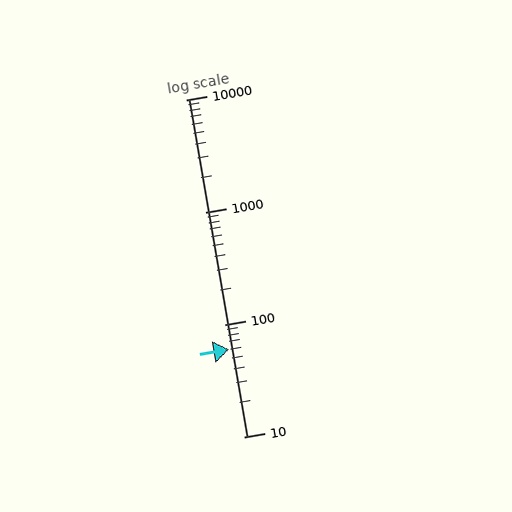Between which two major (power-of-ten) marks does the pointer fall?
The pointer is between 10 and 100.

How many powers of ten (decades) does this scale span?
The scale spans 3 decades, from 10 to 10000.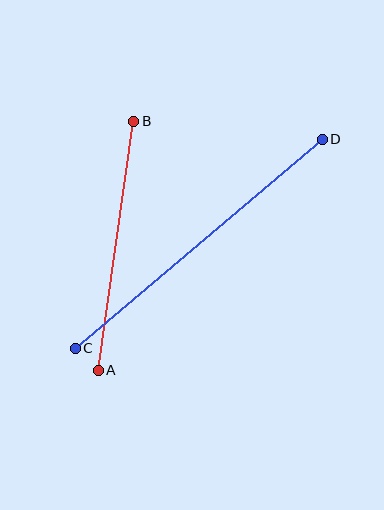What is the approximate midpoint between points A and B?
The midpoint is at approximately (116, 246) pixels.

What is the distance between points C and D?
The distance is approximately 324 pixels.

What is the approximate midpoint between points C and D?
The midpoint is at approximately (199, 244) pixels.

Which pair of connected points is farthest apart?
Points C and D are farthest apart.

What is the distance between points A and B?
The distance is approximately 251 pixels.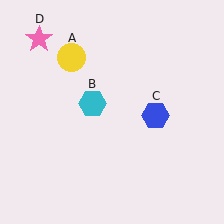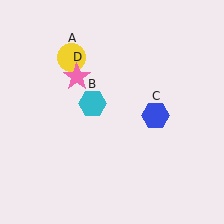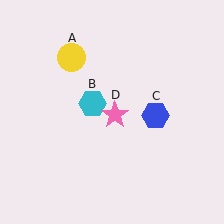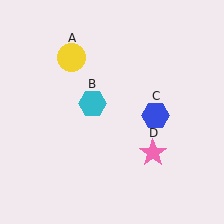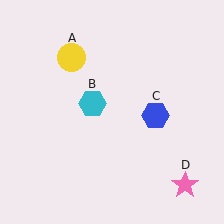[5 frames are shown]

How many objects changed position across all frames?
1 object changed position: pink star (object D).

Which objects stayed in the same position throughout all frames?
Yellow circle (object A) and cyan hexagon (object B) and blue hexagon (object C) remained stationary.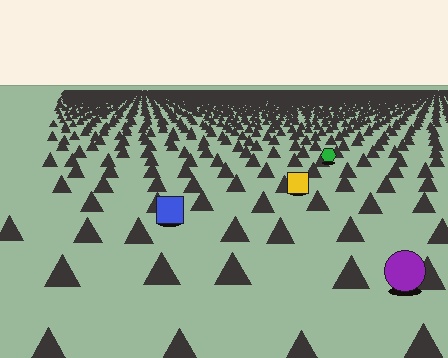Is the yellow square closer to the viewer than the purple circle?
No. The purple circle is closer — you can tell from the texture gradient: the ground texture is coarser near it.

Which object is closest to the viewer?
The purple circle is closest. The texture marks near it are larger and more spread out.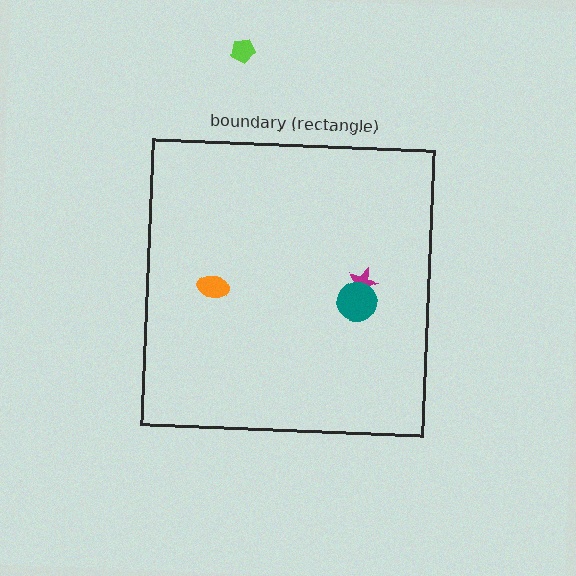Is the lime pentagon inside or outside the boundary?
Outside.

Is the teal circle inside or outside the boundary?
Inside.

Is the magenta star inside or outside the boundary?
Inside.